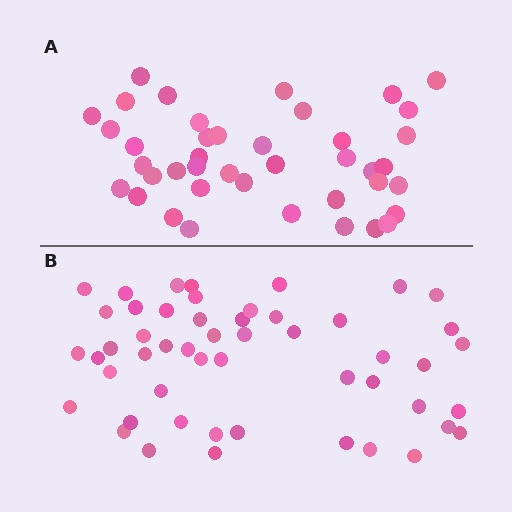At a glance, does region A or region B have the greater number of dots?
Region B (the bottom region) has more dots.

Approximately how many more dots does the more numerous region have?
Region B has roughly 10 or so more dots than region A.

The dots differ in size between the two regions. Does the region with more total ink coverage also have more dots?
No. Region A has more total ink coverage because its dots are larger, but region B actually contains more individual dots. Total area can be misleading — the number of items is what matters here.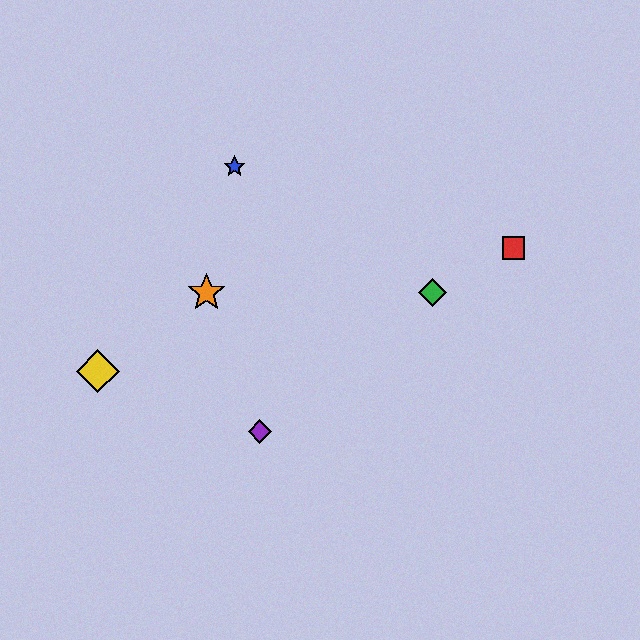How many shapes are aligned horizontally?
2 shapes (the green diamond, the orange star) are aligned horizontally.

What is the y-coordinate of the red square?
The red square is at y≈248.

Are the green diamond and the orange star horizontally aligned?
Yes, both are at y≈293.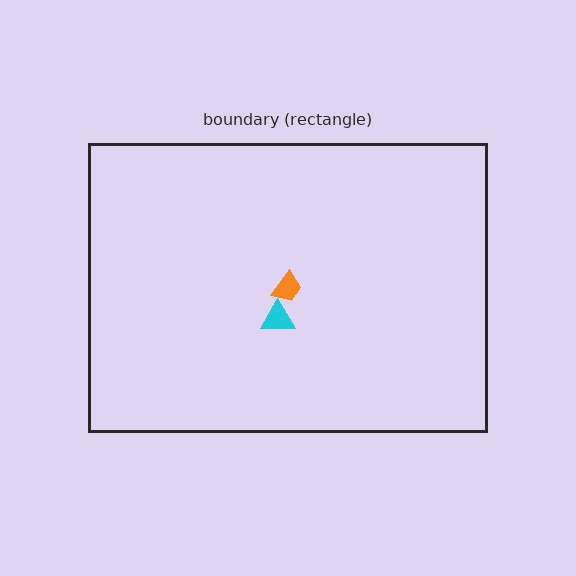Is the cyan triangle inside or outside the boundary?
Inside.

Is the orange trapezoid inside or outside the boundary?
Inside.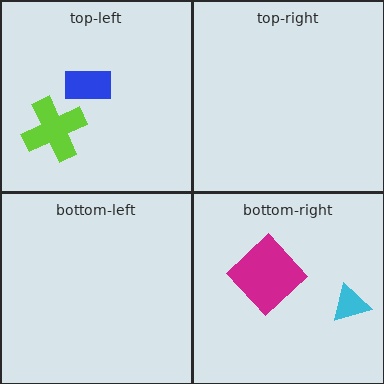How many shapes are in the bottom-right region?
2.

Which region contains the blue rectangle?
The top-left region.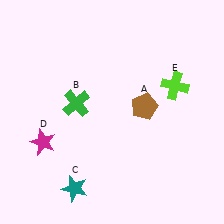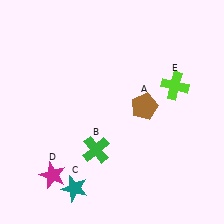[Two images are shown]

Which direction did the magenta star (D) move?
The magenta star (D) moved down.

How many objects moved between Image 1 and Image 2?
2 objects moved between the two images.